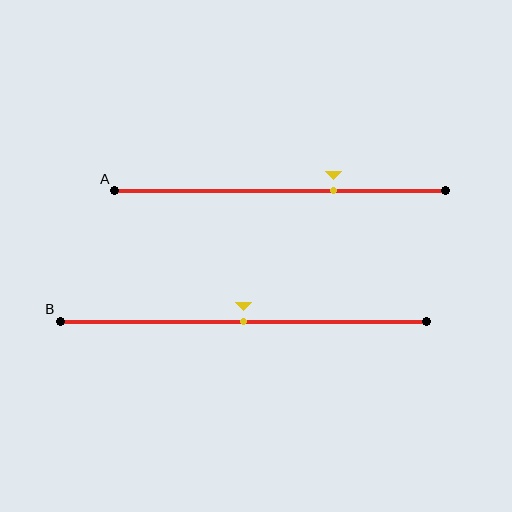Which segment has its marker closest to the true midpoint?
Segment B has its marker closest to the true midpoint.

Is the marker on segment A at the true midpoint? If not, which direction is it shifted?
No, the marker on segment A is shifted to the right by about 16% of the segment length.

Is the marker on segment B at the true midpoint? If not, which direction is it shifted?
Yes, the marker on segment B is at the true midpoint.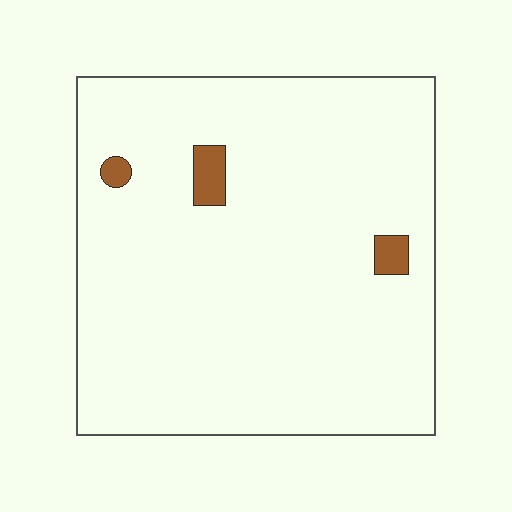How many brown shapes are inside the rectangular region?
3.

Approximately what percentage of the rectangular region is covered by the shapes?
Approximately 5%.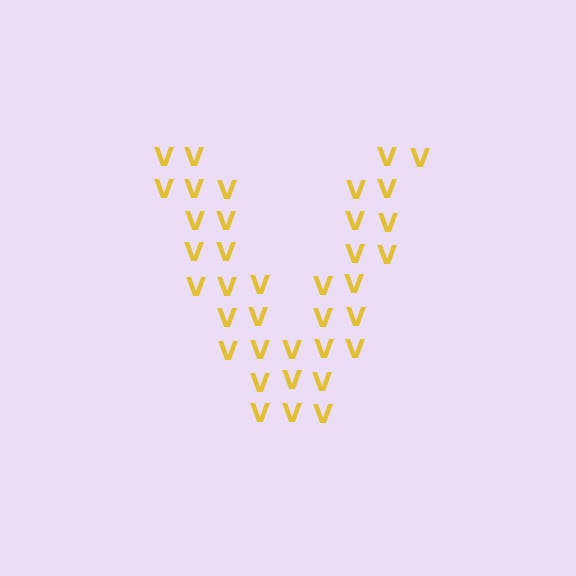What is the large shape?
The large shape is the letter V.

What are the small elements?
The small elements are letter V's.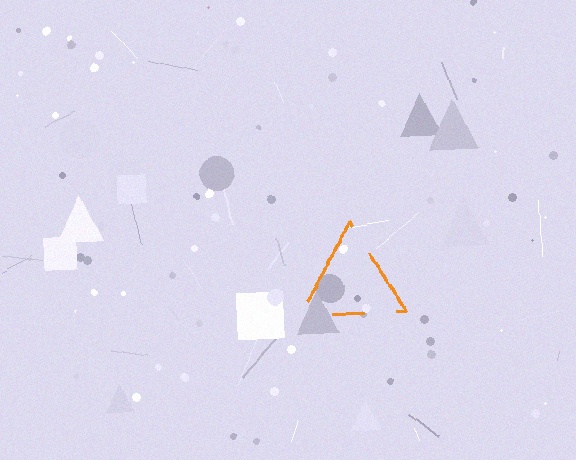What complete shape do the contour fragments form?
The contour fragments form a triangle.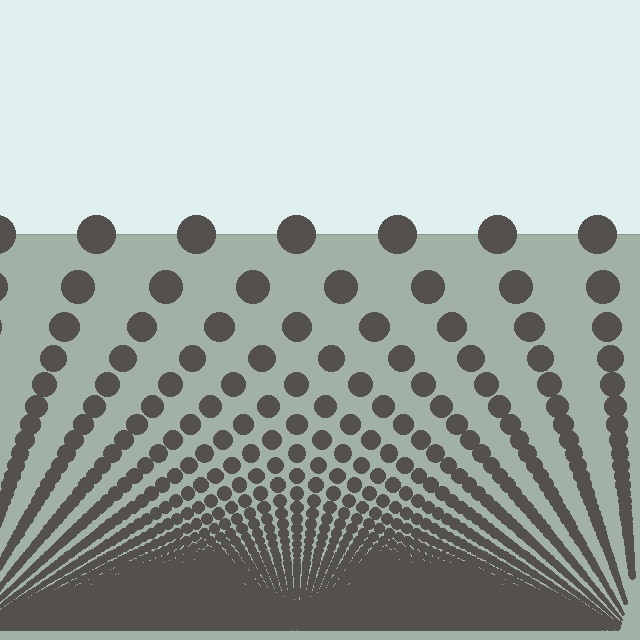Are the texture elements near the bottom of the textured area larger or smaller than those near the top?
Smaller. The gradient is inverted — elements near the bottom are smaller and denser.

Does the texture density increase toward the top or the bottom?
Density increases toward the bottom.